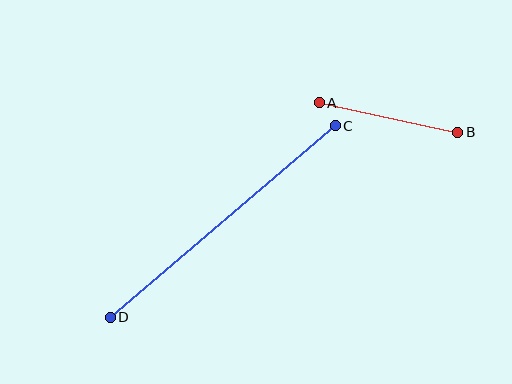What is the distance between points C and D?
The distance is approximately 295 pixels.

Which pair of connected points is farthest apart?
Points C and D are farthest apart.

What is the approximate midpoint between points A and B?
The midpoint is at approximately (388, 117) pixels.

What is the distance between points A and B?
The distance is approximately 142 pixels.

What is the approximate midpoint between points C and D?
The midpoint is at approximately (223, 221) pixels.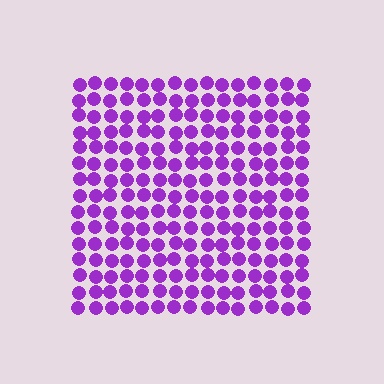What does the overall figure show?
The overall figure shows a square.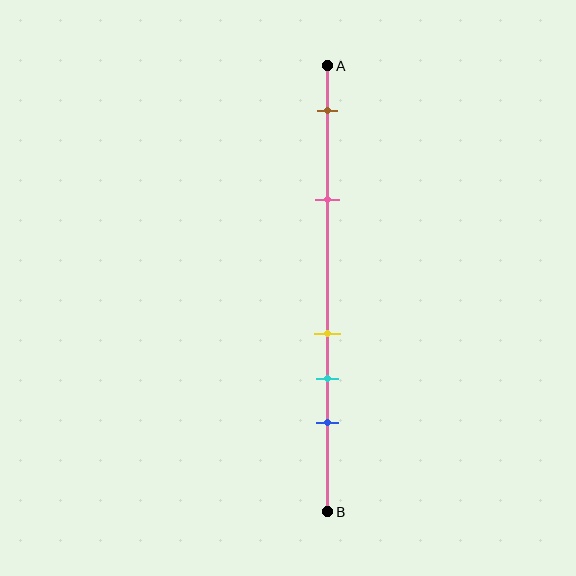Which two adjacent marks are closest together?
The yellow and cyan marks are the closest adjacent pair.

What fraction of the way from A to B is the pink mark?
The pink mark is approximately 30% (0.3) of the way from A to B.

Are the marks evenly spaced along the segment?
No, the marks are not evenly spaced.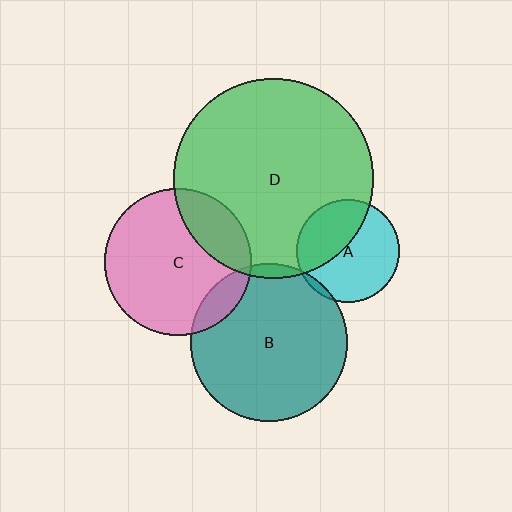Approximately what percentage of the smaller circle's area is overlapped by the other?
Approximately 10%.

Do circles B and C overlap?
Yes.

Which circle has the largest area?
Circle D (green).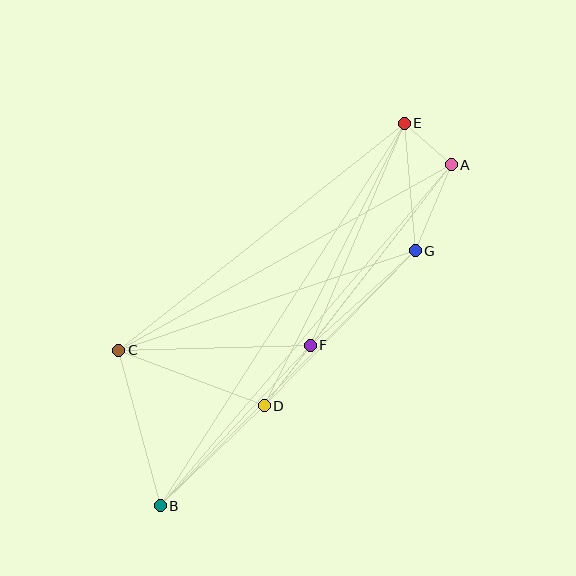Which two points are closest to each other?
Points A and E are closest to each other.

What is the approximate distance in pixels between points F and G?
The distance between F and G is approximately 141 pixels.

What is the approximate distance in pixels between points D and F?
The distance between D and F is approximately 76 pixels.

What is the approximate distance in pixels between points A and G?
The distance between A and G is approximately 93 pixels.